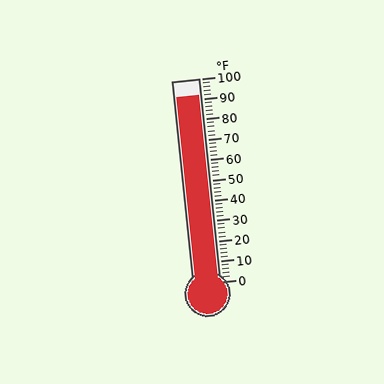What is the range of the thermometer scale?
The thermometer scale ranges from 0°F to 100°F.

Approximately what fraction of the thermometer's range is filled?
The thermometer is filled to approximately 90% of its range.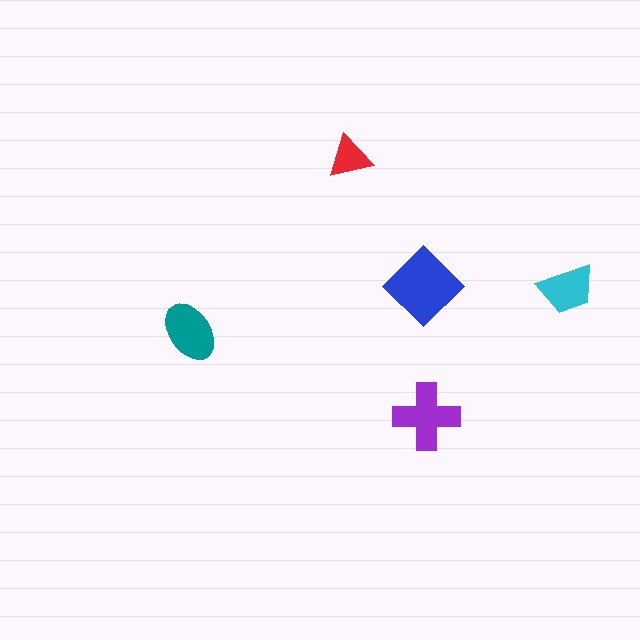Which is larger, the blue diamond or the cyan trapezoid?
The blue diamond.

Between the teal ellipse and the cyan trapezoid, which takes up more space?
The teal ellipse.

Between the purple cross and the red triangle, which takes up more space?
The purple cross.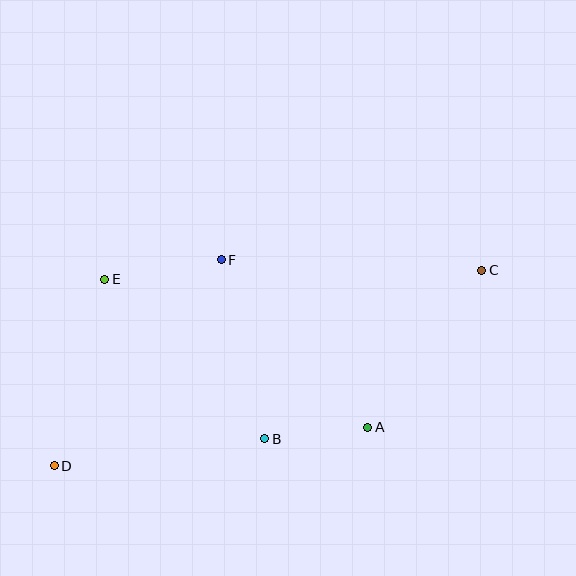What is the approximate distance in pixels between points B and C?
The distance between B and C is approximately 274 pixels.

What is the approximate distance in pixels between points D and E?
The distance between D and E is approximately 193 pixels.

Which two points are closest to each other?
Points A and B are closest to each other.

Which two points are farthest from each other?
Points C and D are farthest from each other.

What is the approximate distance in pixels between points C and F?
The distance between C and F is approximately 261 pixels.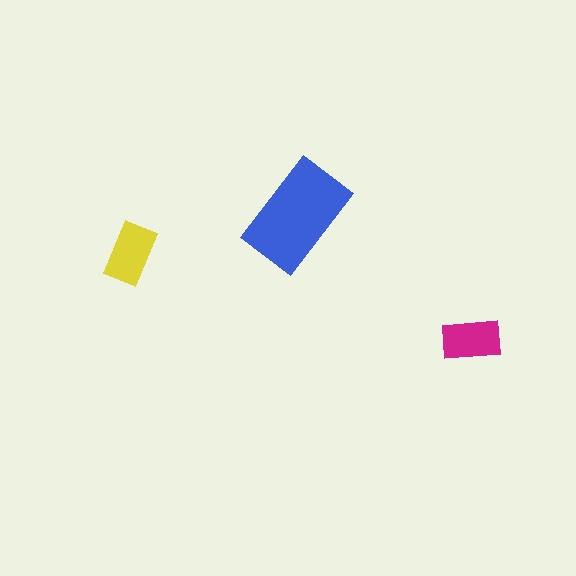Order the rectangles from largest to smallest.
the blue one, the yellow one, the magenta one.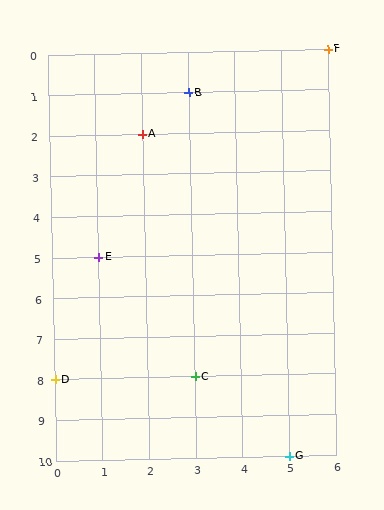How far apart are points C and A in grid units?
Points C and A are 1 column and 6 rows apart (about 6.1 grid units diagonally).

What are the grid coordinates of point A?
Point A is at grid coordinates (2, 2).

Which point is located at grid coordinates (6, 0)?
Point F is at (6, 0).